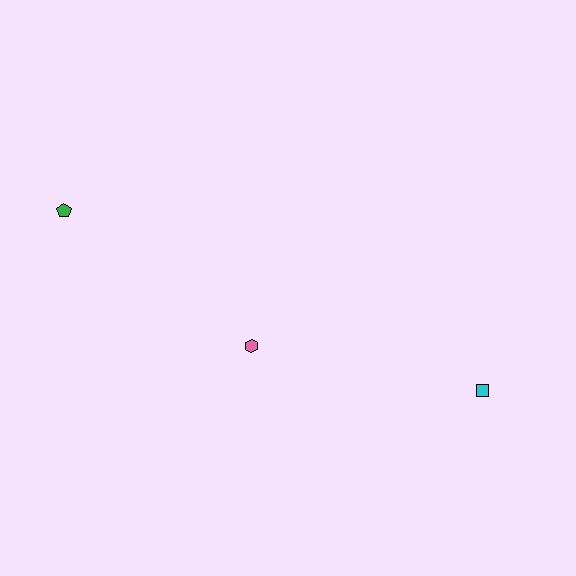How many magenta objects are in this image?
There are no magenta objects.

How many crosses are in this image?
There are no crosses.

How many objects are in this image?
There are 3 objects.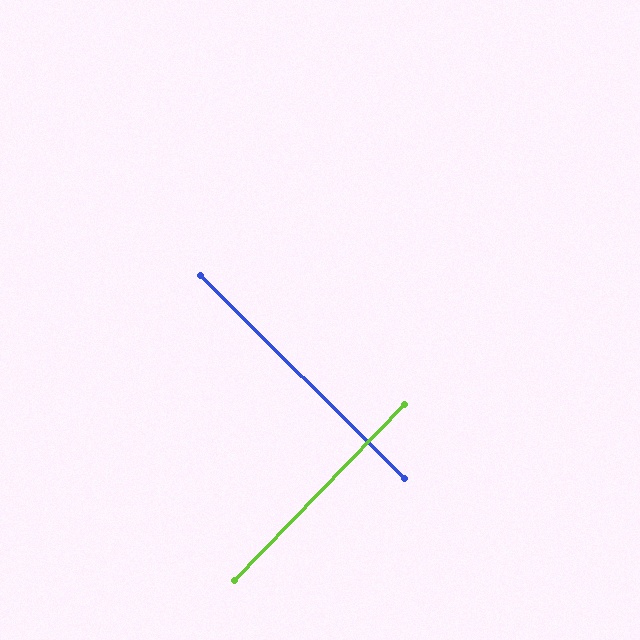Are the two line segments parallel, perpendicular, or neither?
Perpendicular — they meet at approximately 89°.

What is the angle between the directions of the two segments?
Approximately 89 degrees.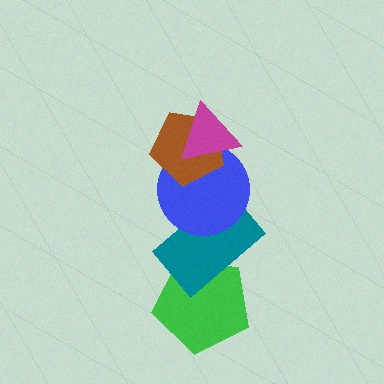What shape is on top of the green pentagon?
The teal rectangle is on top of the green pentagon.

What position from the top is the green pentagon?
The green pentagon is 5th from the top.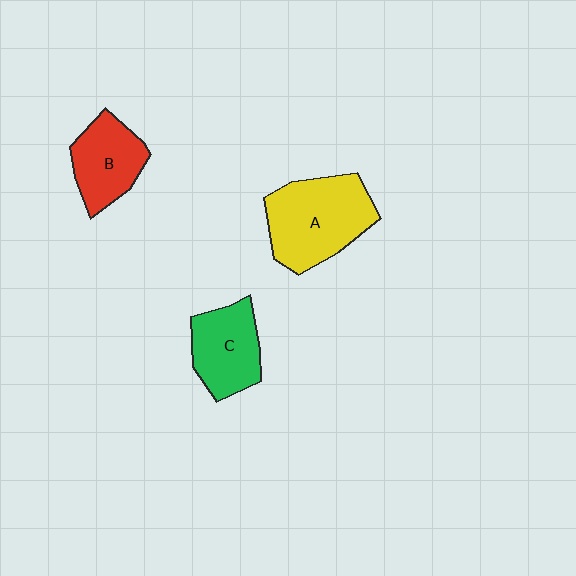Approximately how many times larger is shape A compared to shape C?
Approximately 1.4 times.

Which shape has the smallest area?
Shape B (red).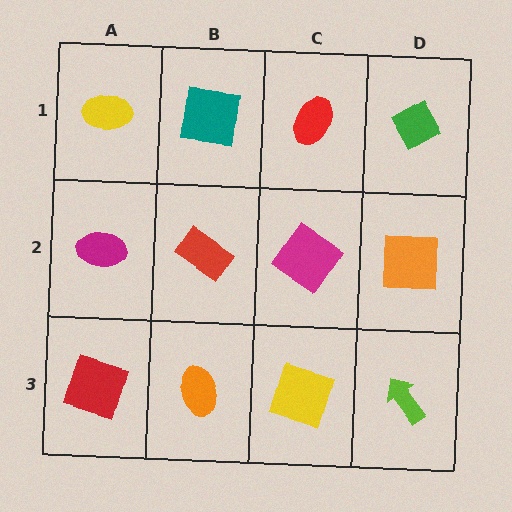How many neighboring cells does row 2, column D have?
3.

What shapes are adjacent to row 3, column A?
A magenta ellipse (row 2, column A), an orange ellipse (row 3, column B).